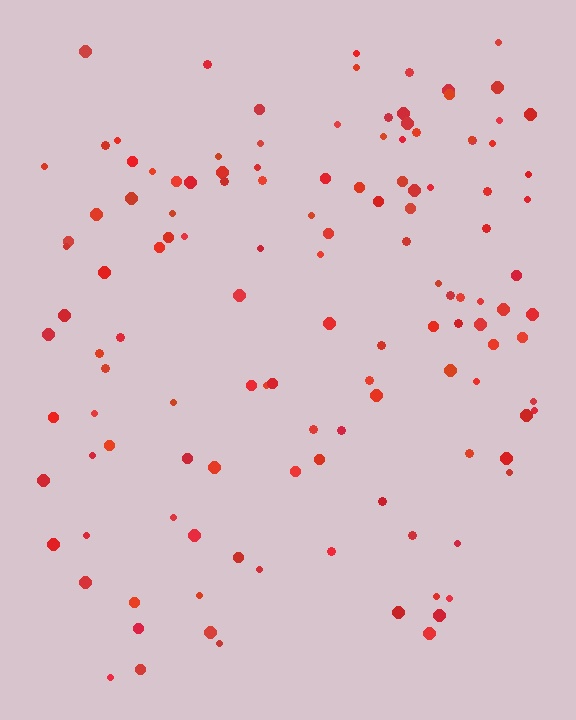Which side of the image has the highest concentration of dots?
The top.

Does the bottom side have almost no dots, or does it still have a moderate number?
Still a moderate number, just noticeably fewer than the top.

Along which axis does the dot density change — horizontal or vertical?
Vertical.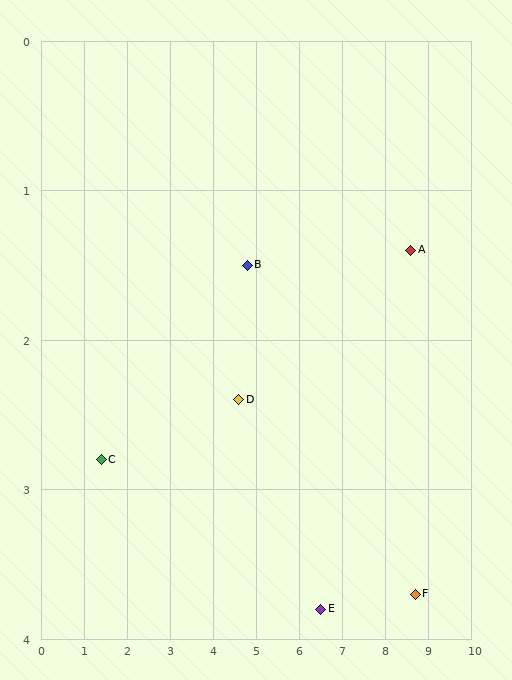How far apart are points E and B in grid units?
Points E and B are about 2.9 grid units apart.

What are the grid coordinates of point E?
Point E is at approximately (6.5, 3.8).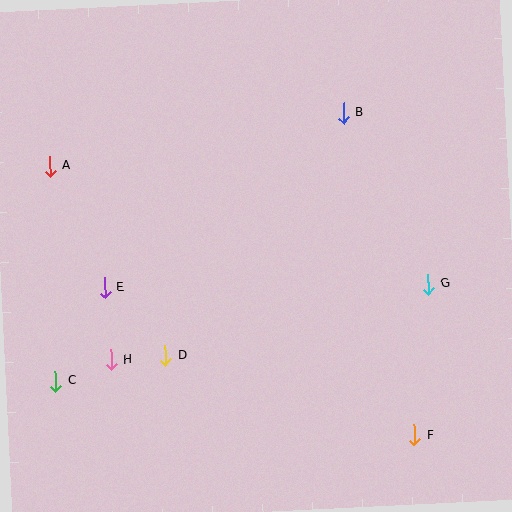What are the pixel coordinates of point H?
Point H is at (111, 360).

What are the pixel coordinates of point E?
Point E is at (105, 287).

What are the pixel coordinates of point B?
Point B is at (343, 113).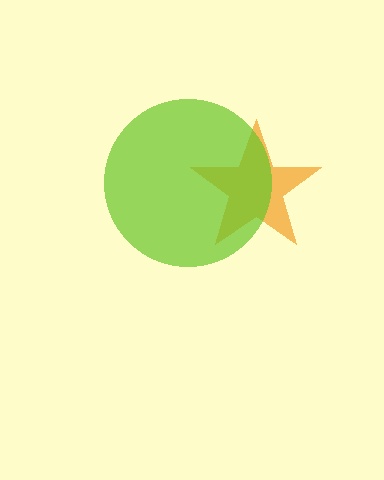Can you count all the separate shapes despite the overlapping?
Yes, there are 2 separate shapes.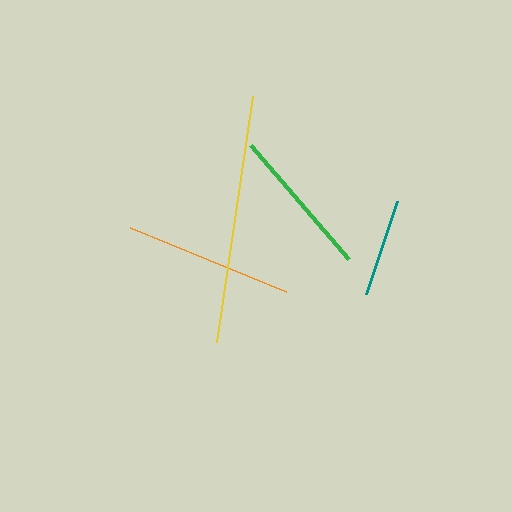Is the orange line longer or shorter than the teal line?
The orange line is longer than the teal line.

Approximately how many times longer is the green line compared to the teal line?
The green line is approximately 1.5 times the length of the teal line.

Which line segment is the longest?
The yellow line is the longest at approximately 248 pixels.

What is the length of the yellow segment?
The yellow segment is approximately 248 pixels long.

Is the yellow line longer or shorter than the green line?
The yellow line is longer than the green line.